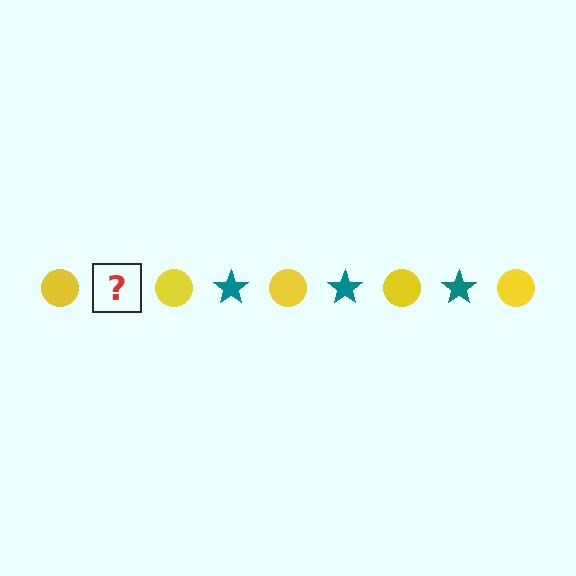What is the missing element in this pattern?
The missing element is a teal star.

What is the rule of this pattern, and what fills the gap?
The rule is that the pattern alternates between yellow circle and teal star. The gap should be filled with a teal star.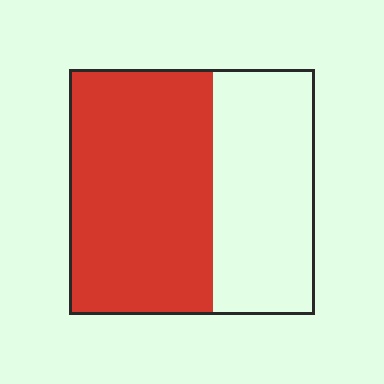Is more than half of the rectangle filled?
Yes.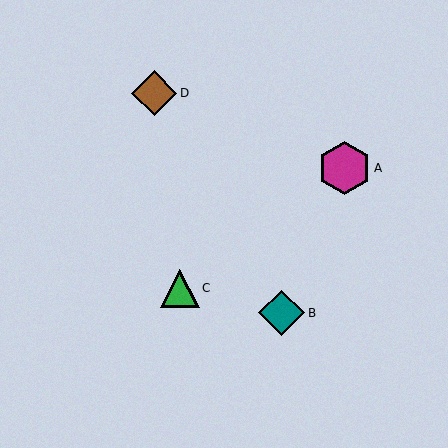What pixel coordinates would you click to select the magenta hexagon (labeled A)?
Click at (344, 168) to select the magenta hexagon A.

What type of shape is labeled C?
Shape C is a green triangle.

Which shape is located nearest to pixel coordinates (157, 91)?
The brown diamond (labeled D) at (154, 93) is nearest to that location.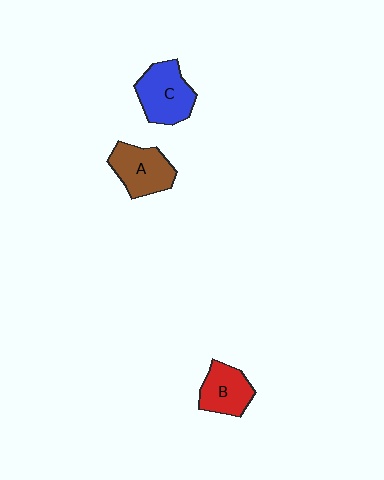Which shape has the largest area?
Shape C (blue).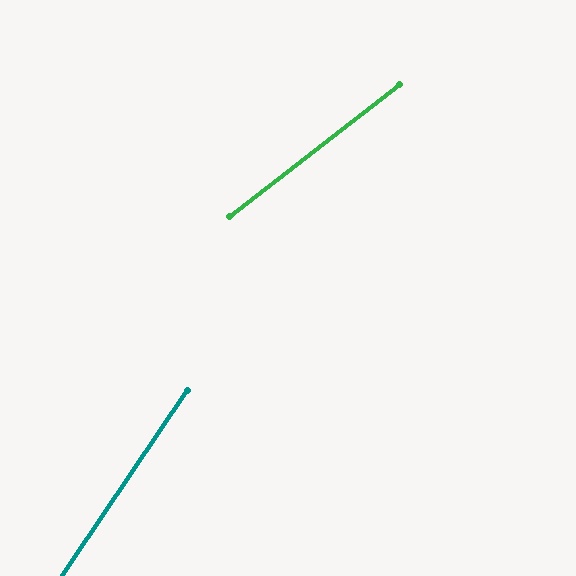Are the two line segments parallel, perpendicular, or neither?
Neither parallel nor perpendicular — they differ by about 18°.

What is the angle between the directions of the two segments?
Approximately 18 degrees.